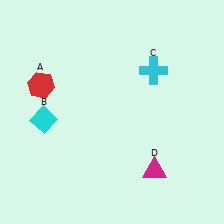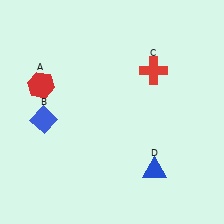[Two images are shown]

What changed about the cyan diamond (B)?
In Image 1, B is cyan. In Image 2, it changed to blue.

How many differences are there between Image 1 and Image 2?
There are 3 differences between the two images.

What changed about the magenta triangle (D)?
In Image 1, D is magenta. In Image 2, it changed to blue.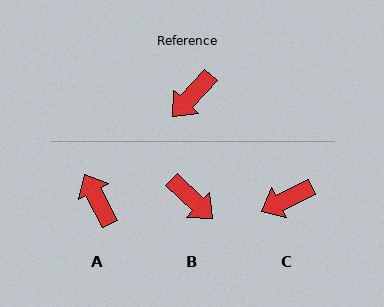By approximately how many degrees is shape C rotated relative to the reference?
Approximately 22 degrees clockwise.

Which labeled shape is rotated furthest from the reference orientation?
A, about 110 degrees away.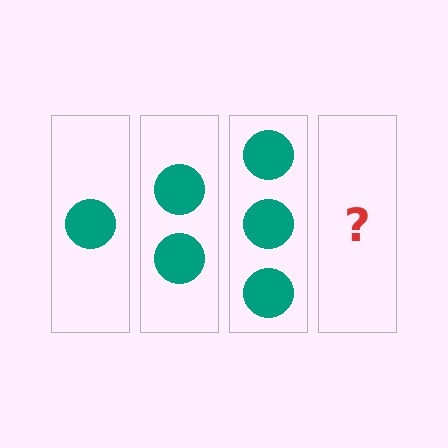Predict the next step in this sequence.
The next step is 4 circles.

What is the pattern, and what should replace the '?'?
The pattern is that each step adds one more circle. The '?' should be 4 circles.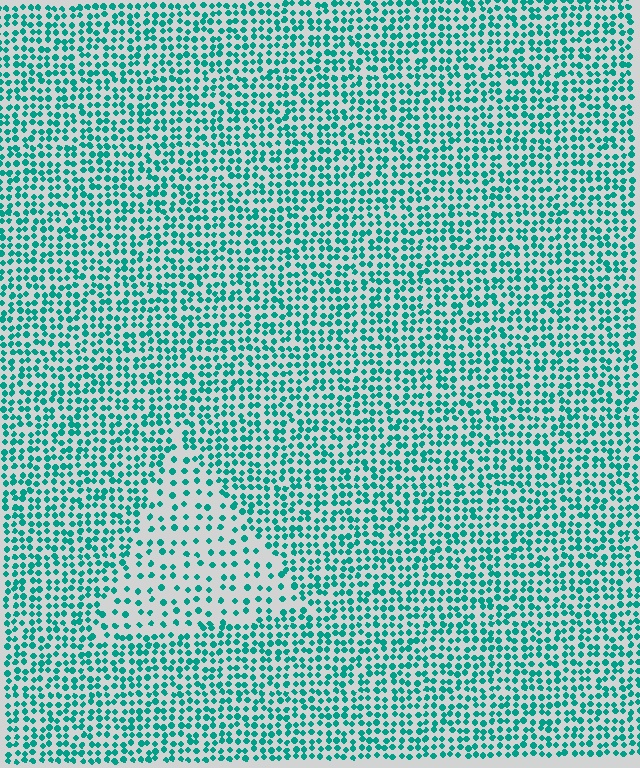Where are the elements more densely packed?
The elements are more densely packed outside the triangle boundary.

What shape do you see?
I see a triangle.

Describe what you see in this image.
The image contains small teal elements arranged at two different densities. A triangle-shaped region is visible where the elements are less densely packed than the surrounding area.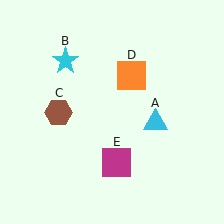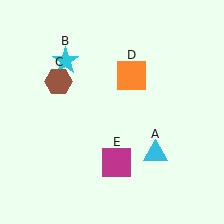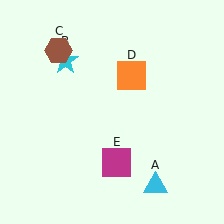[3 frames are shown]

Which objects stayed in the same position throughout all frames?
Cyan star (object B) and orange square (object D) and magenta square (object E) remained stationary.